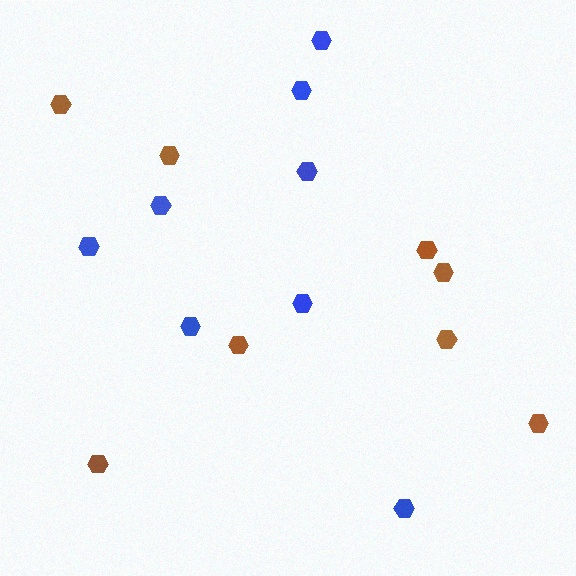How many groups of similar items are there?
There are 2 groups: one group of blue hexagons (8) and one group of brown hexagons (8).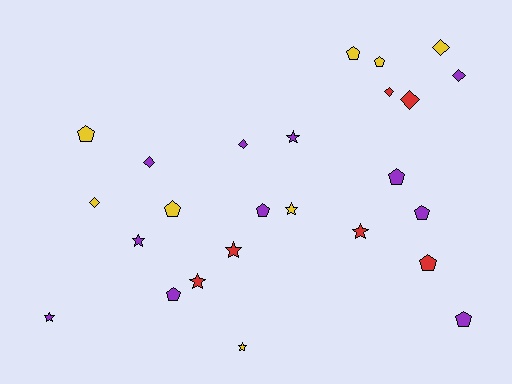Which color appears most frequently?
Purple, with 11 objects.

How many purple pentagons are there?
There are 5 purple pentagons.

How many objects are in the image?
There are 25 objects.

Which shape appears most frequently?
Pentagon, with 10 objects.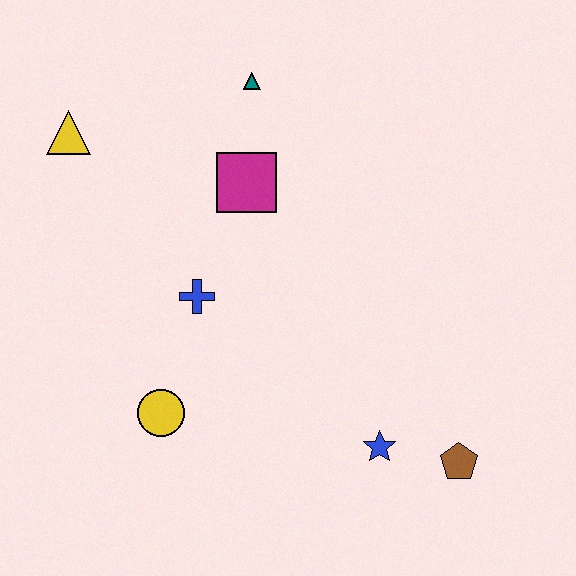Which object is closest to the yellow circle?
The blue cross is closest to the yellow circle.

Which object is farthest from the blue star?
The yellow triangle is farthest from the blue star.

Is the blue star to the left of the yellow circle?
No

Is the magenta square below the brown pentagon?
No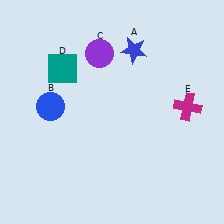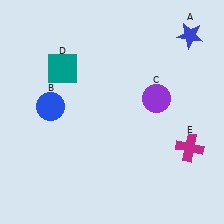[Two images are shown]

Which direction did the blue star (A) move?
The blue star (A) moved right.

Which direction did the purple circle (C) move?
The purple circle (C) moved right.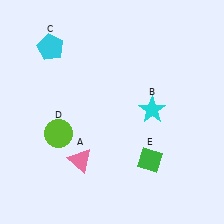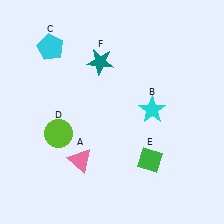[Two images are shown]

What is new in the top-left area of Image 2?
A teal star (F) was added in the top-left area of Image 2.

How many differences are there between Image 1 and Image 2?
There is 1 difference between the two images.